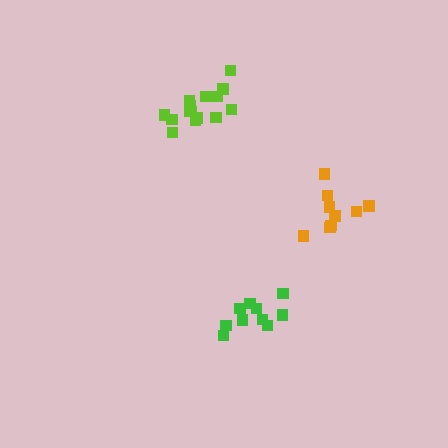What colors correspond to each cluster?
The clusters are colored: green, lime, orange.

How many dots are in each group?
Group 1: 10 dots, Group 2: 15 dots, Group 3: 9 dots (34 total).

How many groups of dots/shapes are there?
There are 3 groups.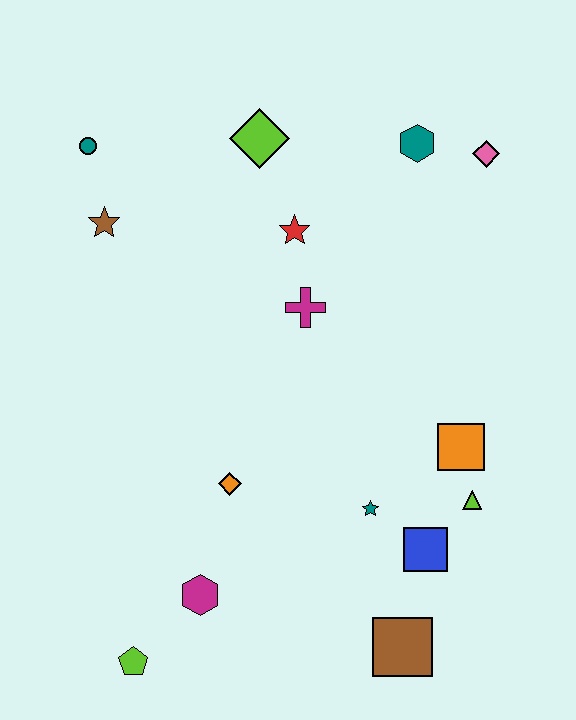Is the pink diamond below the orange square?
No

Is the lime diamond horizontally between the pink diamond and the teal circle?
Yes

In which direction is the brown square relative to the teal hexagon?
The brown square is below the teal hexagon.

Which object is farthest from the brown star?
The brown square is farthest from the brown star.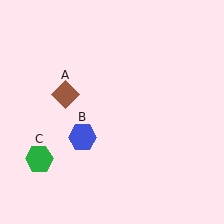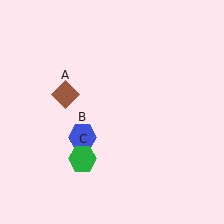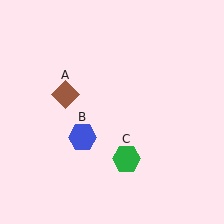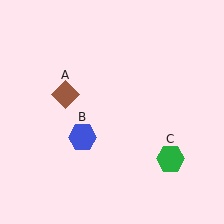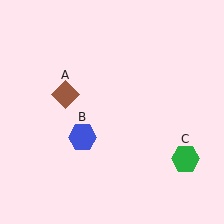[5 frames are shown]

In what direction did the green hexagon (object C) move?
The green hexagon (object C) moved right.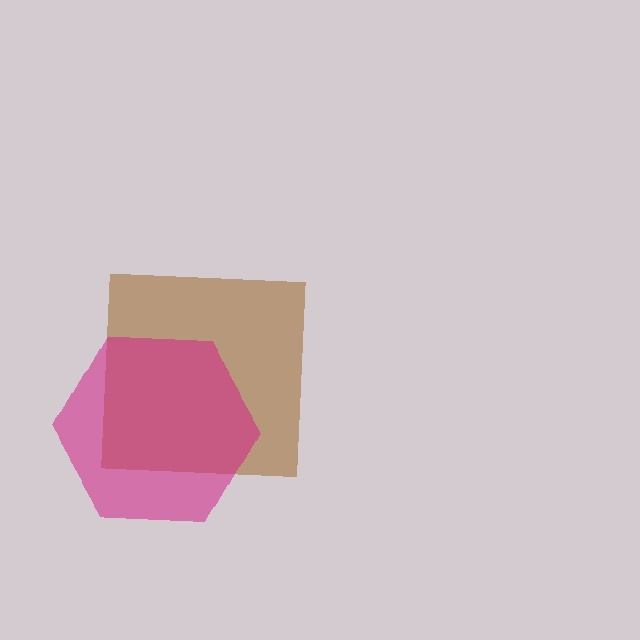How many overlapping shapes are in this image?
There are 2 overlapping shapes in the image.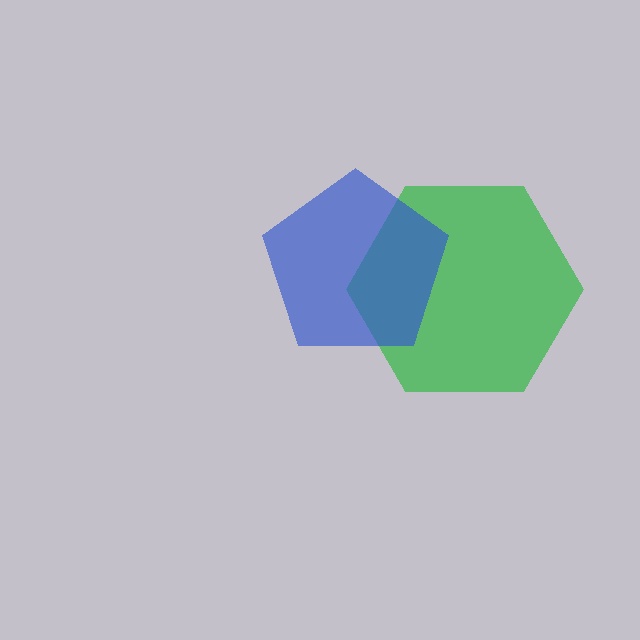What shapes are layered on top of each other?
The layered shapes are: a green hexagon, a blue pentagon.